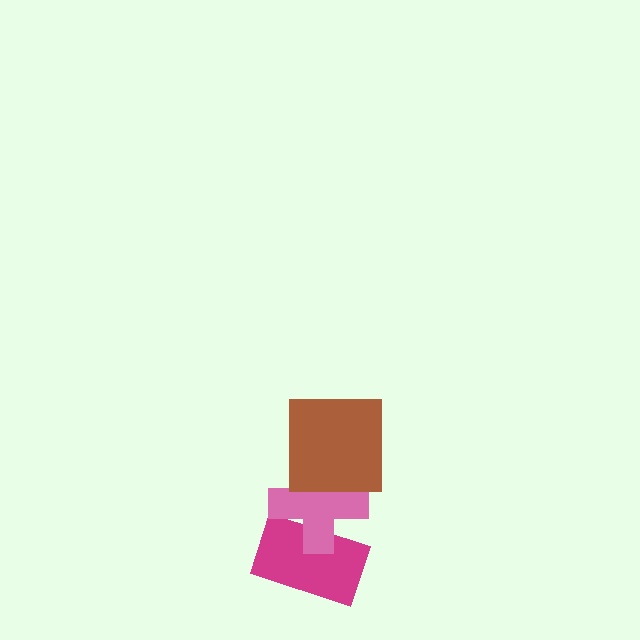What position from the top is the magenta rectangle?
The magenta rectangle is 3rd from the top.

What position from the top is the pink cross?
The pink cross is 2nd from the top.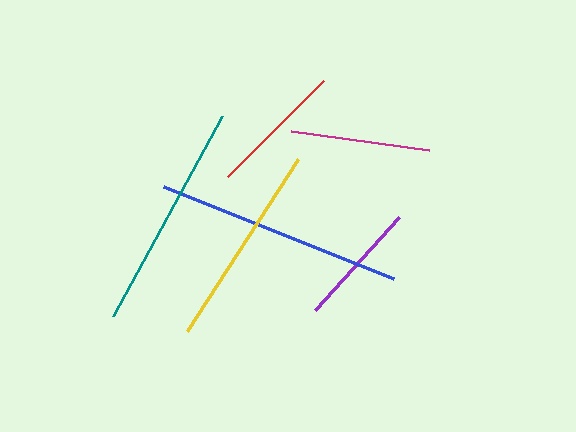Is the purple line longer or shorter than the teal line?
The teal line is longer than the purple line.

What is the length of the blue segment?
The blue segment is approximately 248 pixels long.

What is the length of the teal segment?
The teal segment is approximately 227 pixels long.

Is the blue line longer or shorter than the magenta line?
The blue line is longer than the magenta line.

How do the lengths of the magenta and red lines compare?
The magenta and red lines are approximately the same length.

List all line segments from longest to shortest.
From longest to shortest: blue, teal, yellow, magenta, red, purple.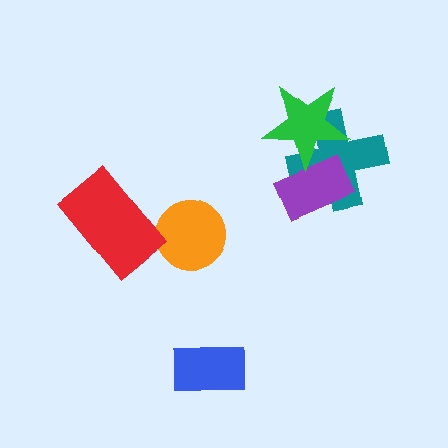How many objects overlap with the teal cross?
2 objects overlap with the teal cross.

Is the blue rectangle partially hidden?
No, no other shape covers it.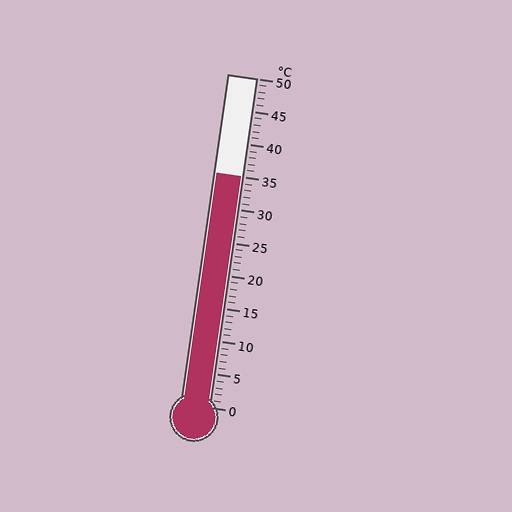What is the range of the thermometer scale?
The thermometer scale ranges from 0°C to 50°C.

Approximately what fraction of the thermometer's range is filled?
The thermometer is filled to approximately 70% of its range.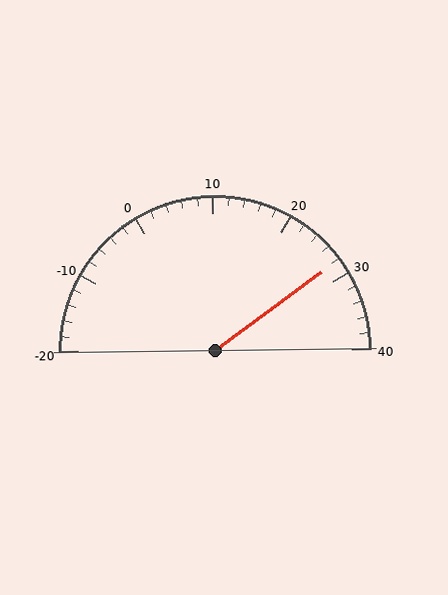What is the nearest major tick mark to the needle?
The nearest major tick mark is 30.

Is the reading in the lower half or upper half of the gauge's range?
The reading is in the upper half of the range (-20 to 40).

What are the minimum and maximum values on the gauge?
The gauge ranges from -20 to 40.